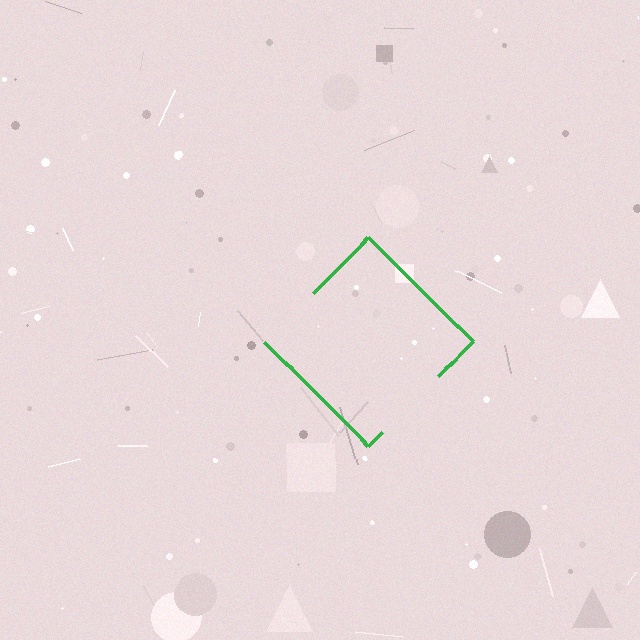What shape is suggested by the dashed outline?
The dashed outline suggests a diamond.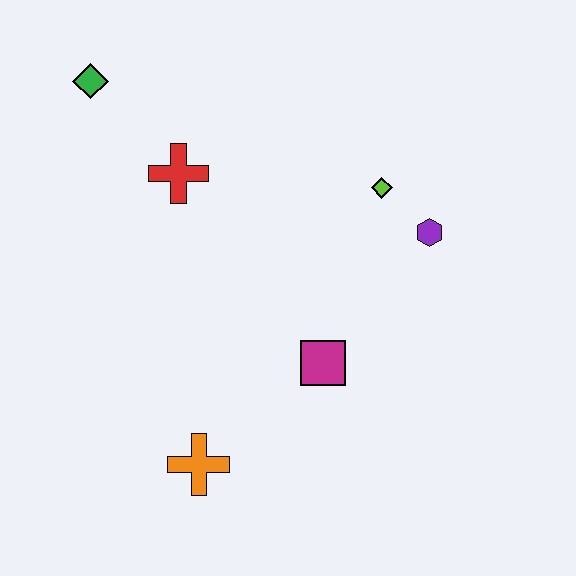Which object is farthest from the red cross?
The orange cross is farthest from the red cross.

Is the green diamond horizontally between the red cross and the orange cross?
No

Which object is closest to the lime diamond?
The purple hexagon is closest to the lime diamond.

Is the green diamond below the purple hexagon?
No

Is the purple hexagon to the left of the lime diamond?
No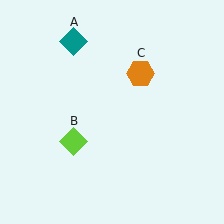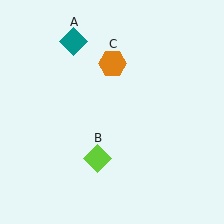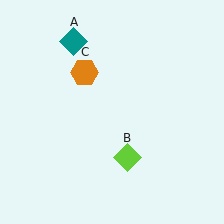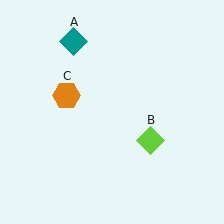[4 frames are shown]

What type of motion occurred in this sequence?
The lime diamond (object B), orange hexagon (object C) rotated counterclockwise around the center of the scene.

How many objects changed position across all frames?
2 objects changed position: lime diamond (object B), orange hexagon (object C).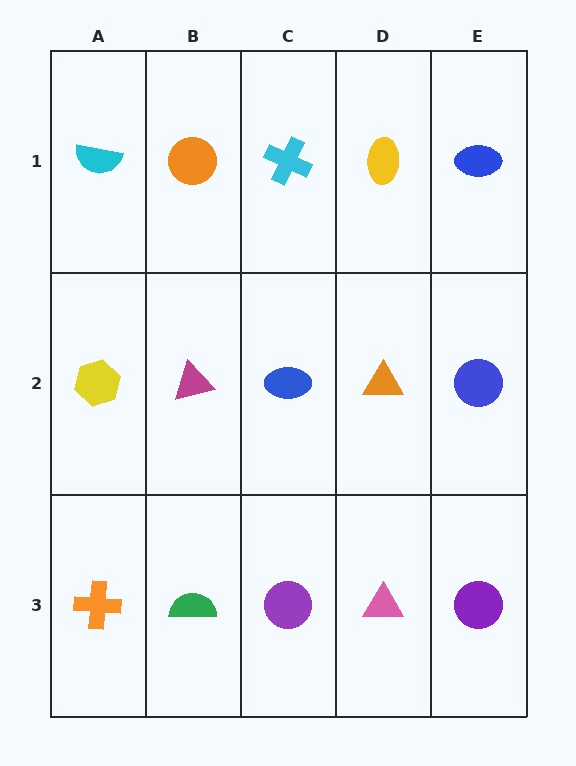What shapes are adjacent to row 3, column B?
A magenta triangle (row 2, column B), an orange cross (row 3, column A), a purple circle (row 3, column C).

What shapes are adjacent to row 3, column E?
A blue circle (row 2, column E), a pink triangle (row 3, column D).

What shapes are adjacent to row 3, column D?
An orange triangle (row 2, column D), a purple circle (row 3, column C), a purple circle (row 3, column E).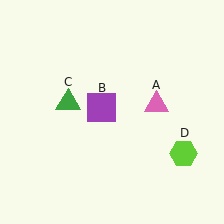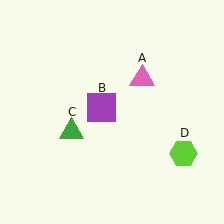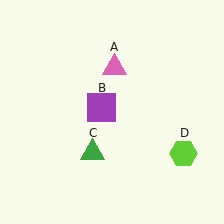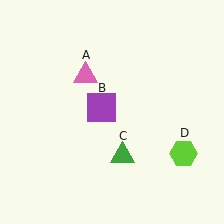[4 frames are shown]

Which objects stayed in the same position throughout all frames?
Purple square (object B) and lime hexagon (object D) remained stationary.